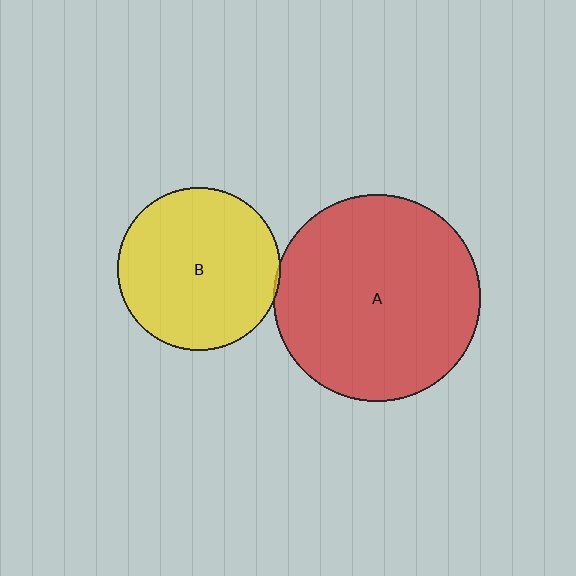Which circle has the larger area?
Circle A (red).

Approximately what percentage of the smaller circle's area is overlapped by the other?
Approximately 5%.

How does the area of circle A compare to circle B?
Approximately 1.6 times.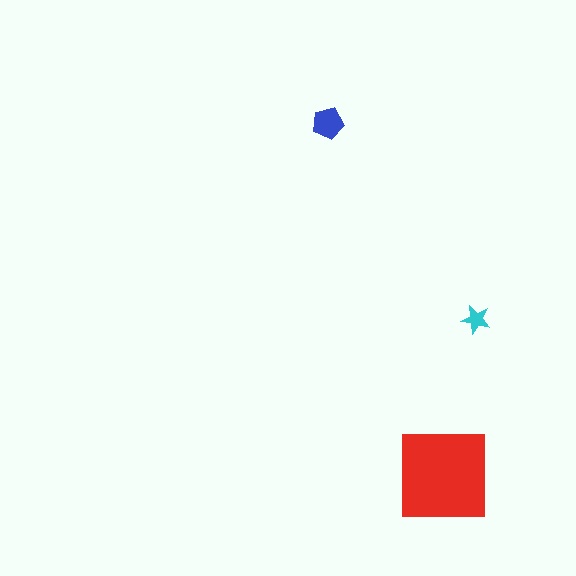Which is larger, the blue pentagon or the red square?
The red square.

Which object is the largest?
The red square.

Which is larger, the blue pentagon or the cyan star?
The blue pentagon.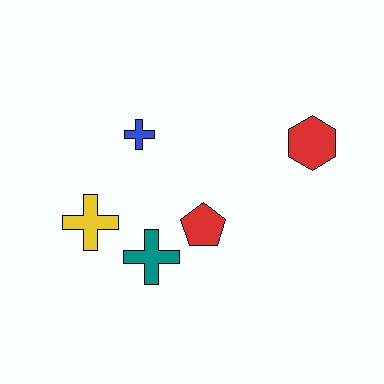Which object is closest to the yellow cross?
The teal cross is closest to the yellow cross.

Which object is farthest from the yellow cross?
The red hexagon is farthest from the yellow cross.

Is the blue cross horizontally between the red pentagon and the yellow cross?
Yes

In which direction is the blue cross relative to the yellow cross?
The blue cross is above the yellow cross.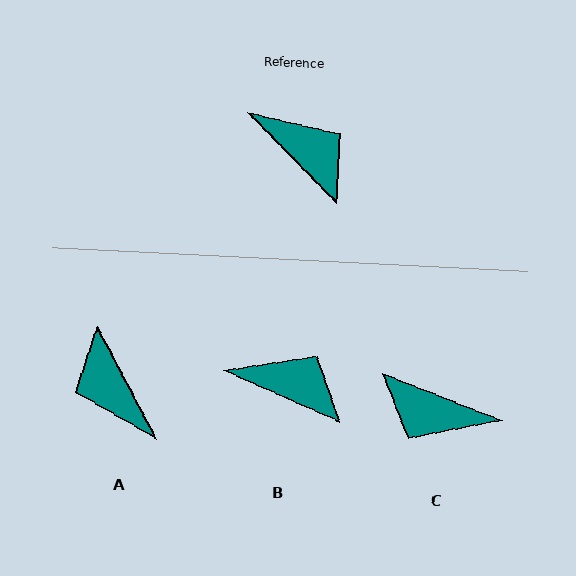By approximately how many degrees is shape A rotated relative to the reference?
Approximately 163 degrees counter-clockwise.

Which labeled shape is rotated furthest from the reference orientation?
A, about 163 degrees away.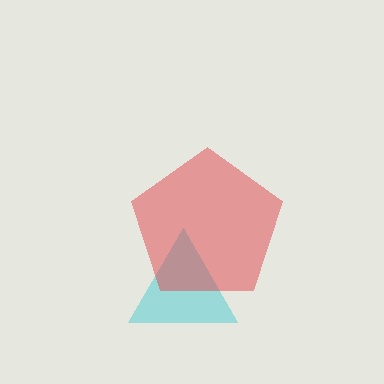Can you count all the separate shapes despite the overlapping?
Yes, there are 2 separate shapes.